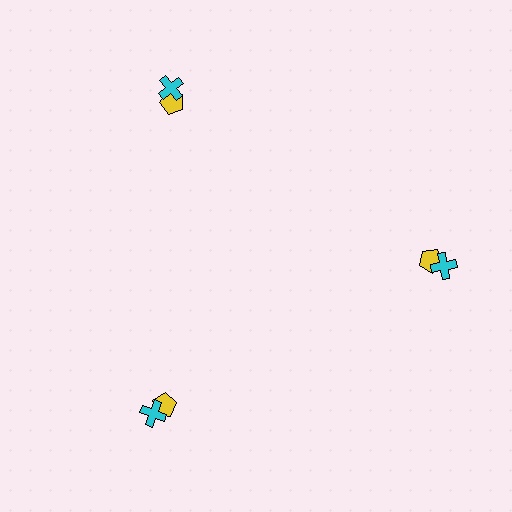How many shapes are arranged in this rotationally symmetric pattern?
There are 6 shapes, arranged in 3 groups of 2.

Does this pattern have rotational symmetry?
Yes, this pattern has 3-fold rotational symmetry. It looks the same after rotating 120 degrees around the center.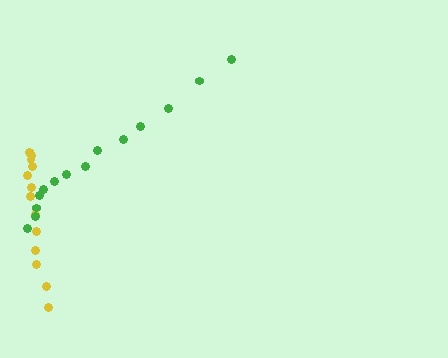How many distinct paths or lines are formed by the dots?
There are 2 distinct paths.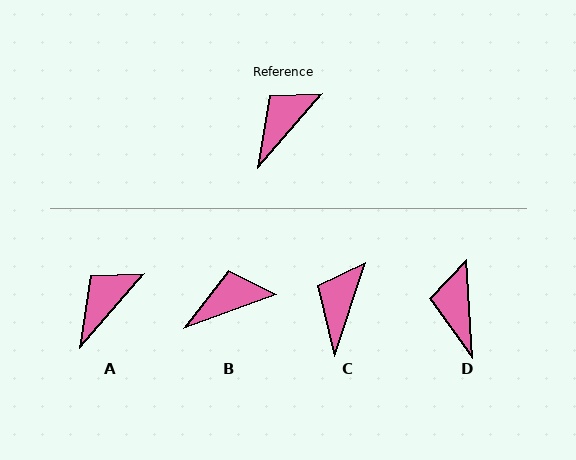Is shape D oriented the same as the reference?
No, it is off by about 45 degrees.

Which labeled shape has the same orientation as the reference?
A.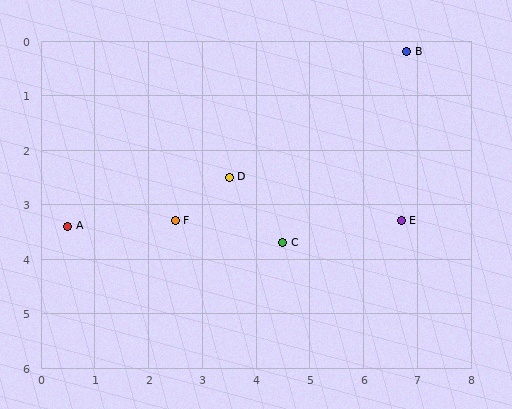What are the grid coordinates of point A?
Point A is at approximately (0.5, 3.4).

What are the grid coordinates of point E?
Point E is at approximately (6.7, 3.3).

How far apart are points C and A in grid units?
Points C and A are about 4.0 grid units apart.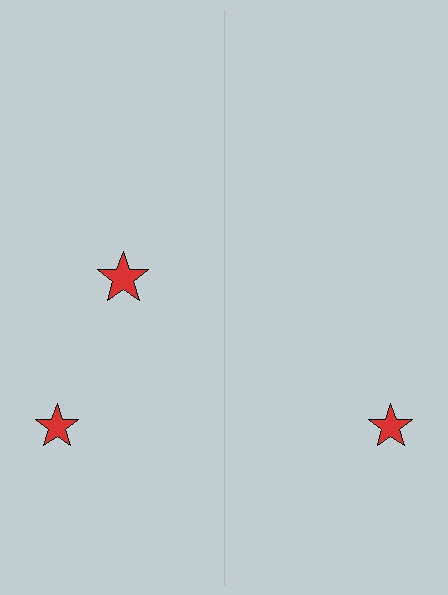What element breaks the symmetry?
A red star is missing from the right side.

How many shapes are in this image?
There are 3 shapes in this image.